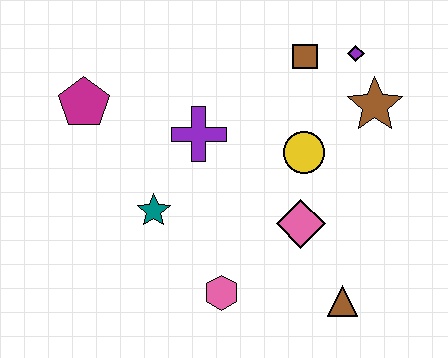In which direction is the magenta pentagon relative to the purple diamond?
The magenta pentagon is to the left of the purple diamond.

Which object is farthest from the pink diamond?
The magenta pentagon is farthest from the pink diamond.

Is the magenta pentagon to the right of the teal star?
No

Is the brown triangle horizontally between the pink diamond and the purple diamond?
Yes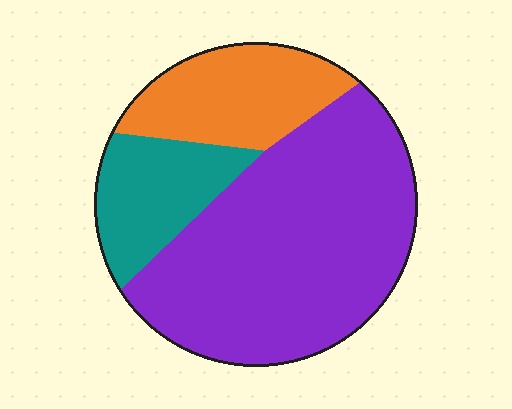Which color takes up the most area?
Purple, at roughly 60%.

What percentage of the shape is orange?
Orange takes up about one fifth (1/5) of the shape.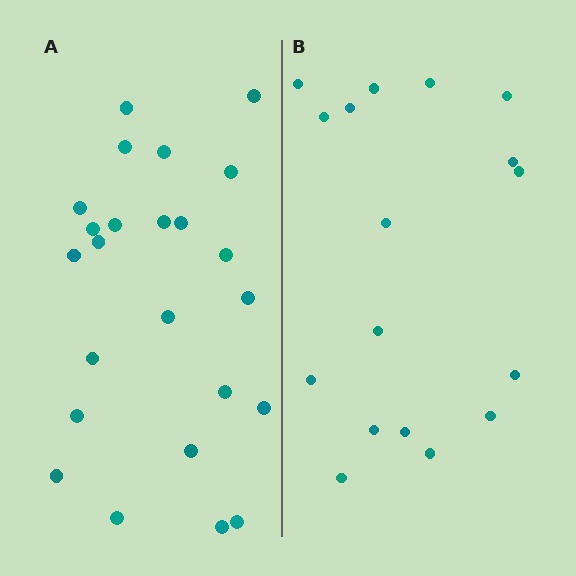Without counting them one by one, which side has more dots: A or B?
Region A (the left region) has more dots.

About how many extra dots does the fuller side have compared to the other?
Region A has roughly 8 or so more dots than region B.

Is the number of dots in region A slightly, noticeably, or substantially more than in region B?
Region A has noticeably more, but not dramatically so. The ratio is roughly 1.4 to 1.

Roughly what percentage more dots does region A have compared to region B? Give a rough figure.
About 40% more.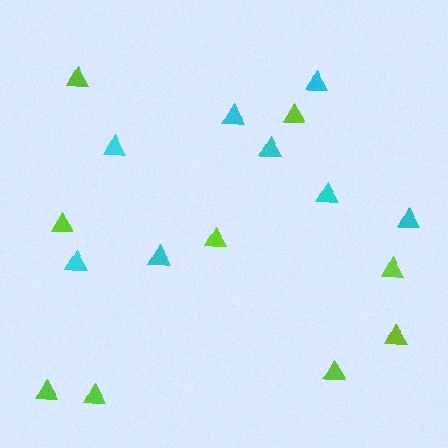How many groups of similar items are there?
There are 2 groups: one group of lime triangles (9) and one group of cyan triangles (8).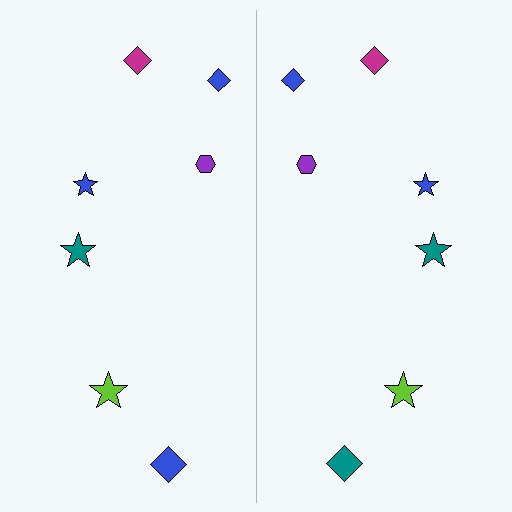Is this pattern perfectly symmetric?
No, the pattern is not perfectly symmetric. The teal diamond on the right side breaks the symmetry — its mirror counterpart is blue.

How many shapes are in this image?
There are 14 shapes in this image.